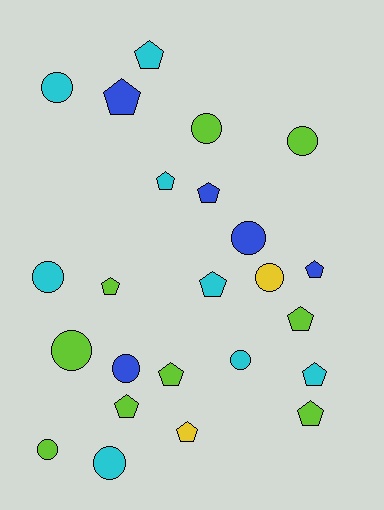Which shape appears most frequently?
Pentagon, with 13 objects.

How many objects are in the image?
There are 24 objects.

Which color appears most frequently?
Lime, with 9 objects.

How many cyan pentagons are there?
There are 4 cyan pentagons.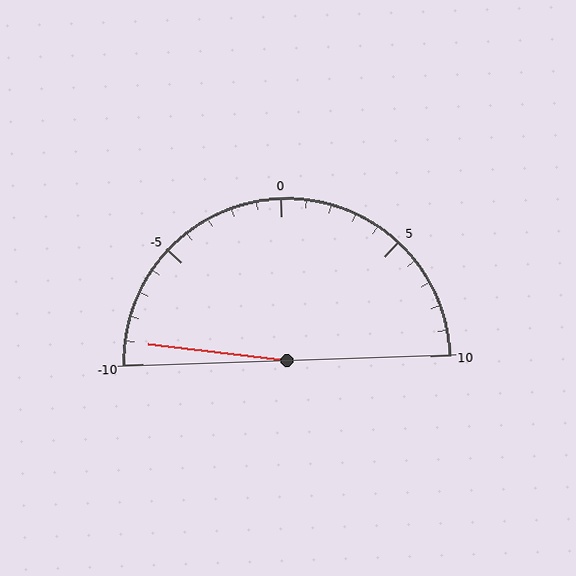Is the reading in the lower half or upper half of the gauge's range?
The reading is in the lower half of the range (-10 to 10).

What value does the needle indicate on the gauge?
The needle indicates approximately -9.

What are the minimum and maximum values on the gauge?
The gauge ranges from -10 to 10.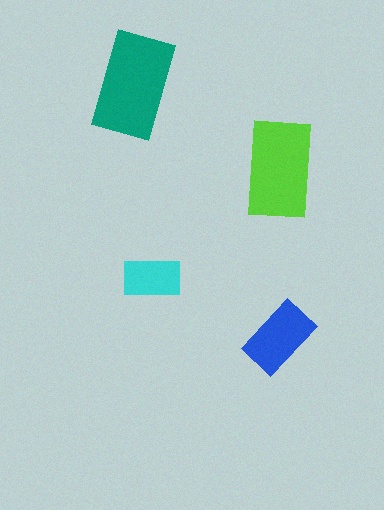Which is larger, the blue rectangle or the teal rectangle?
The teal one.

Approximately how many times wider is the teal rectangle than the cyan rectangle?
About 2 times wider.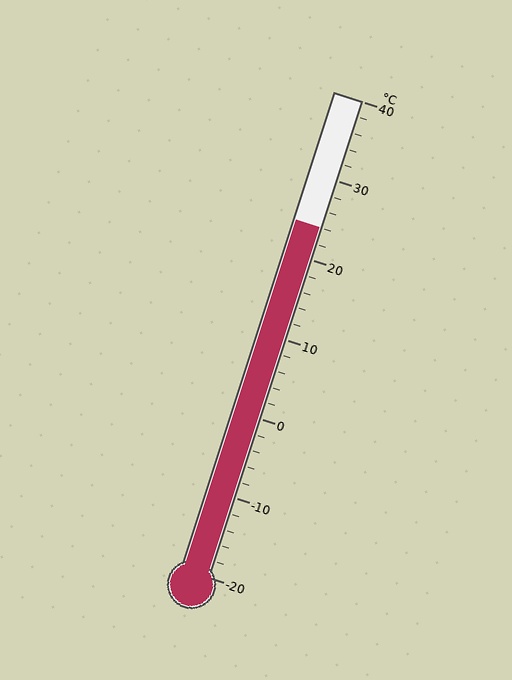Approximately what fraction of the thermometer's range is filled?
The thermometer is filled to approximately 75% of its range.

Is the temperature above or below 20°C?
The temperature is above 20°C.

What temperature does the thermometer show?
The thermometer shows approximately 24°C.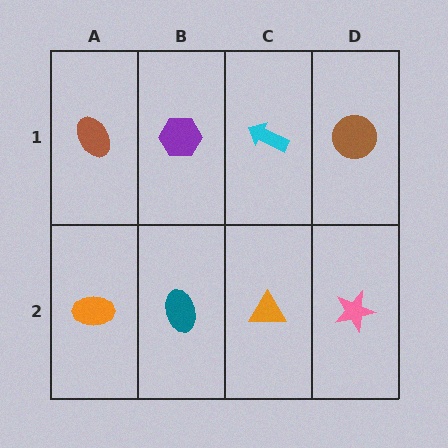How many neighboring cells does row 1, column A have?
2.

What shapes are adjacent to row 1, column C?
An orange triangle (row 2, column C), a purple hexagon (row 1, column B), a brown circle (row 1, column D).